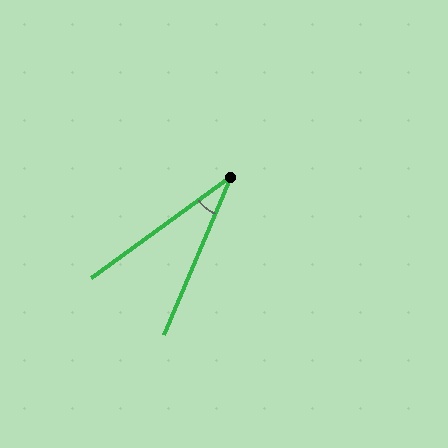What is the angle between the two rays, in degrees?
Approximately 31 degrees.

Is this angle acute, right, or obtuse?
It is acute.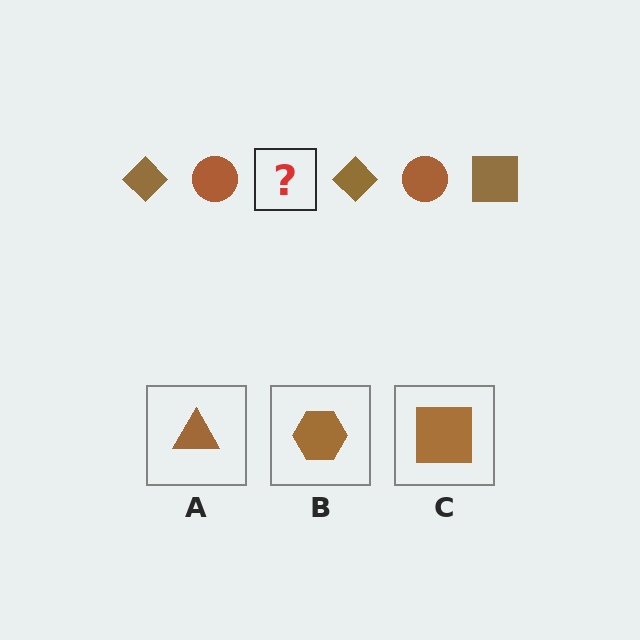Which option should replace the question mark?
Option C.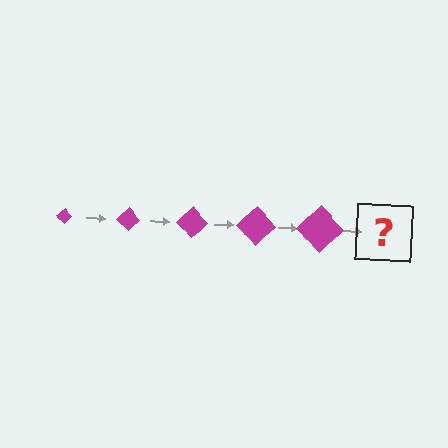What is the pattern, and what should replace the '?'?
The pattern is that the diamond gets progressively larger each step. The '?' should be a magenta diamond, larger than the previous one.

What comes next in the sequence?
The next element should be a magenta diamond, larger than the previous one.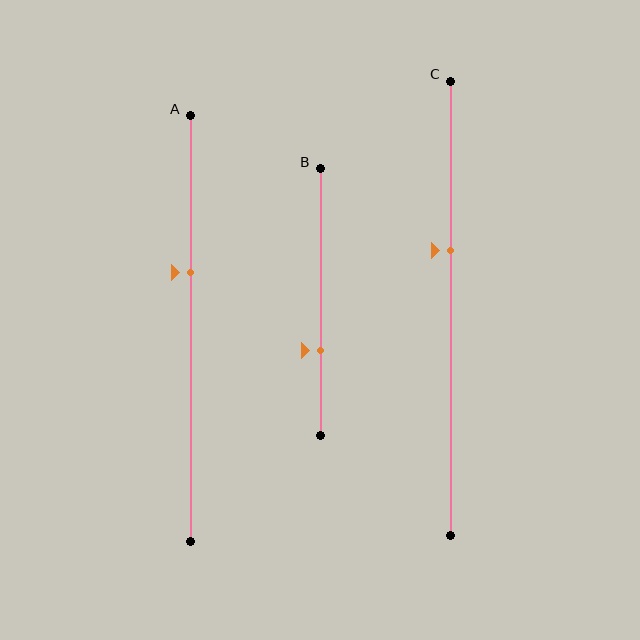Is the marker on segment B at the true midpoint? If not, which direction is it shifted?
No, the marker on segment B is shifted downward by about 18% of the segment length.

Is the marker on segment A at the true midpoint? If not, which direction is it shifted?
No, the marker on segment A is shifted upward by about 13% of the segment length.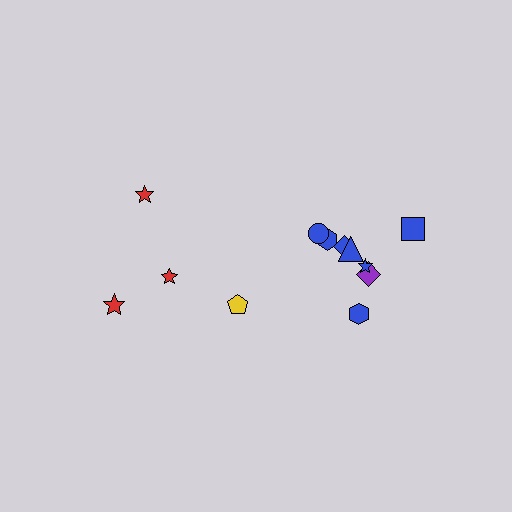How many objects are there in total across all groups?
There are 12 objects.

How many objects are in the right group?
There are 8 objects.